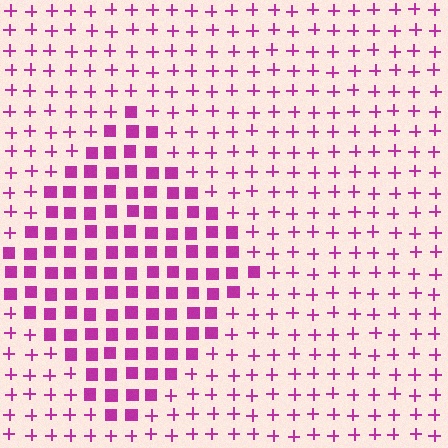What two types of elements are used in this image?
The image uses squares inside the diamond region and plus signs outside it.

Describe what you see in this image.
The image is filled with small magenta elements arranged in a uniform grid. A diamond-shaped region contains squares, while the surrounding area contains plus signs. The boundary is defined purely by the change in element shape.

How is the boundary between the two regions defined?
The boundary is defined by a change in element shape: squares inside vs. plus signs outside. All elements share the same color and spacing.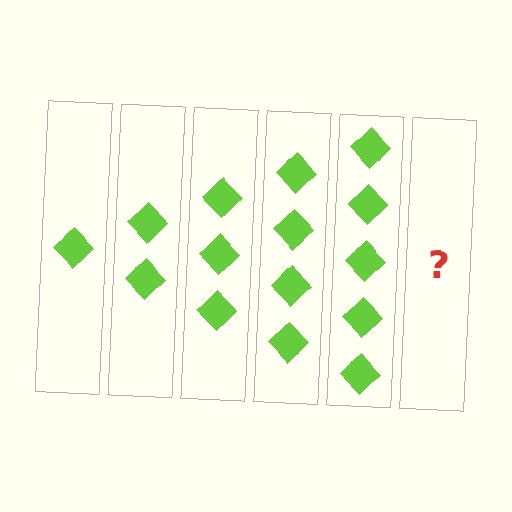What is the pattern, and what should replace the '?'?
The pattern is that each step adds one more diamond. The '?' should be 6 diamonds.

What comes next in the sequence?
The next element should be 6 diamonds.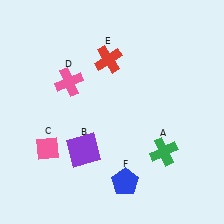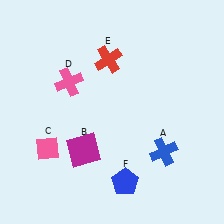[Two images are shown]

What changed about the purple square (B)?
In Image 1, B is purple. In Image 2, it changed to magenta.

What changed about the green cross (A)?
In Image 1, A is green. In Image 2, it changed to blue.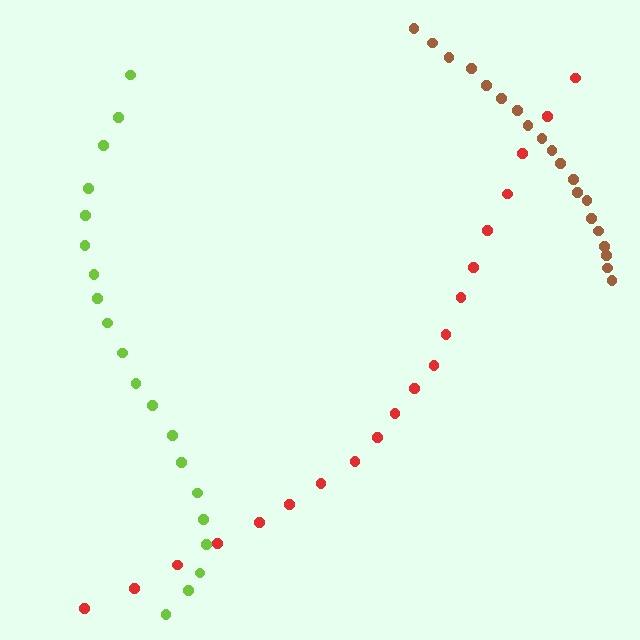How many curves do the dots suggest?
There are 3 distinct paths.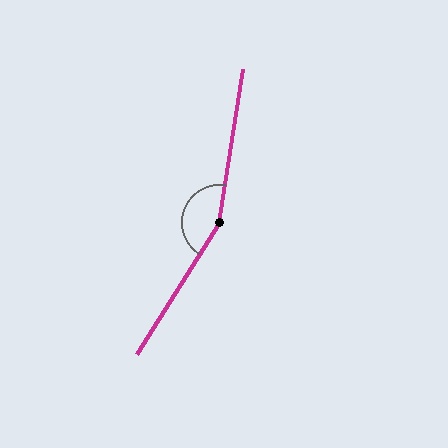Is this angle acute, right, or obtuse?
It is obtuse.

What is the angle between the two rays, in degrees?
Approximately 157 degrees.